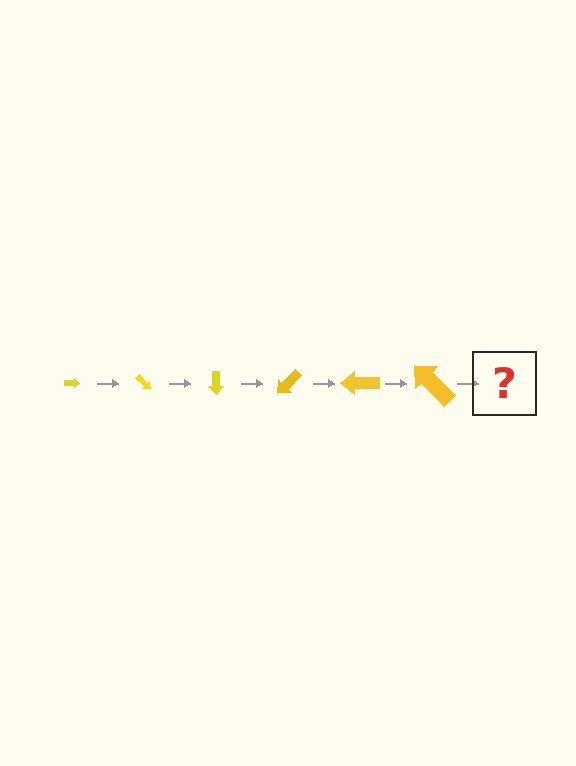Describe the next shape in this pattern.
It should be an arrow, larger than the previous one and rotated 270 degrees from the start.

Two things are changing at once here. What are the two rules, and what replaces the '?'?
The two rules are that the arrow grows larger each step and it rotates 45 degrees each step. The '?' should be an arrow, larger than the previous one and rotated 270 degrees from the start.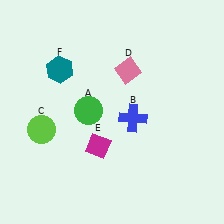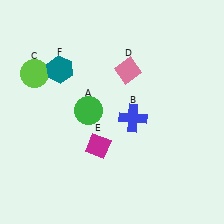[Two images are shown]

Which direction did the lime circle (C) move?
The lime circle (C) moved up.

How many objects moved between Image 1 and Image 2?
1 object moved between the two images.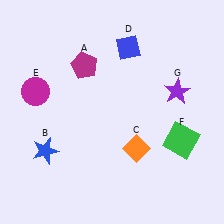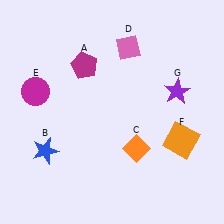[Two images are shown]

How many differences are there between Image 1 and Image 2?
There are 2 differences between the two images.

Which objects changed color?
D changed from blue to pink. F changed from green to orange.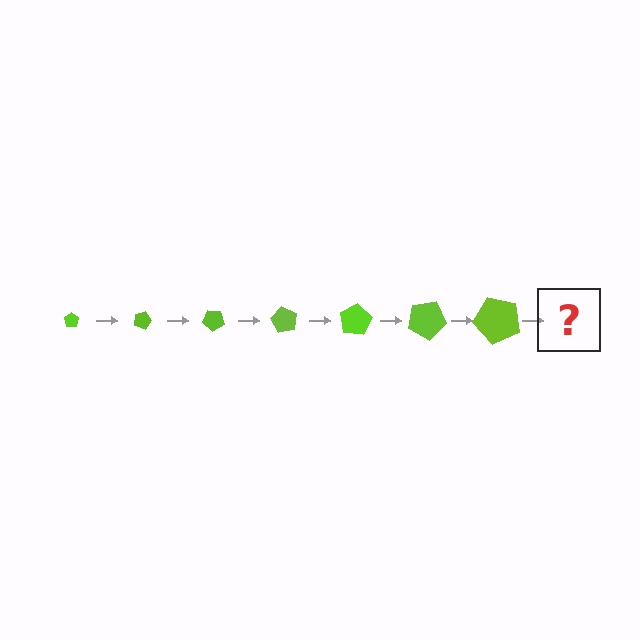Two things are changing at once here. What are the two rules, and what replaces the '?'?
The two rules are that the pentagon grows larger each step and it rotates 20 degrees each step. The '?' should be a pentagon, larger than the previous one and rotated 140 degrees from the start.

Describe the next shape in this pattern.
It should be a pentagon, larger than the previous one and rotated 140 degrees from the start.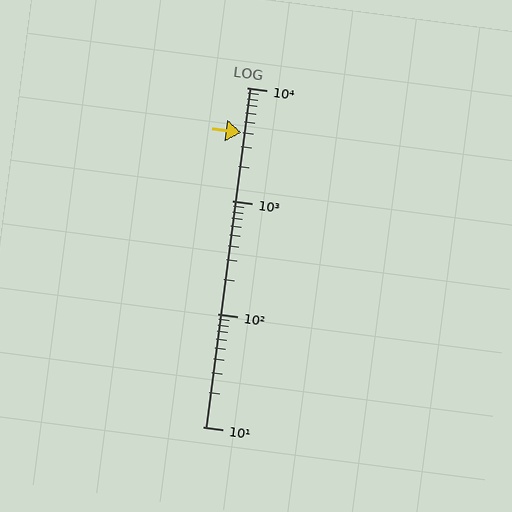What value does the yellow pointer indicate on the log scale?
The pointer indicates approximately 4000.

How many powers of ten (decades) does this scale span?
The scale spans 3 decades, from 10 to 10000.